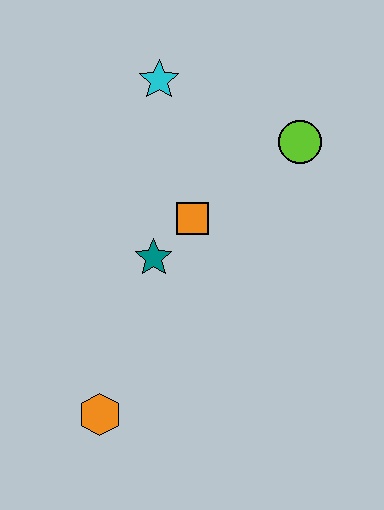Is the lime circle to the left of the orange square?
No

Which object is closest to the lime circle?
The orange square is closest to the lime circle.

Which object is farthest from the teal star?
The lime circle is farthest from the teal star.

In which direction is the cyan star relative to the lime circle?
The cyan star is to the left of the lime circle.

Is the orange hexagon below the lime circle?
Yes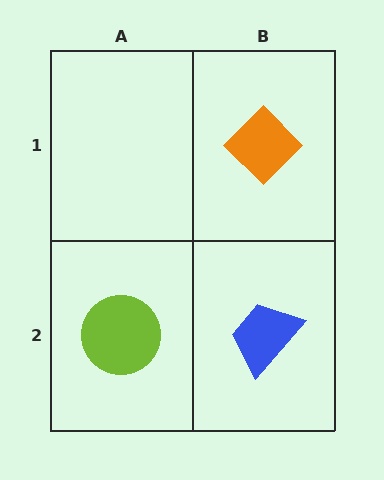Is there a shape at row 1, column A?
No, that cell is empty.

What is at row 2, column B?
A blue trapezoid.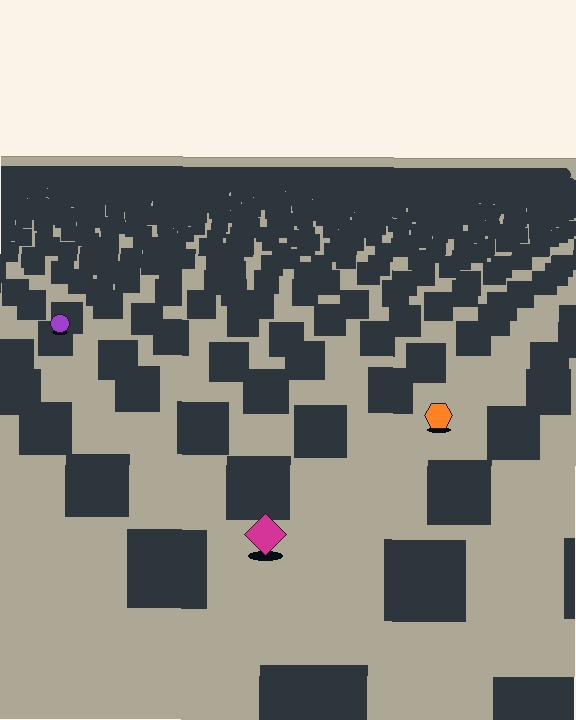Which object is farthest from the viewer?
The purple circle is farthest from the viewer. It appears smaller and the ground texture around it is denser.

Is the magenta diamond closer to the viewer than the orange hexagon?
Yes. The magenta diamond is closer — you can tell from the texture gradient: the ground texture is coarser near it.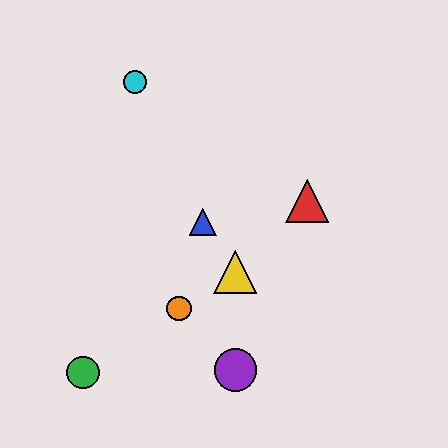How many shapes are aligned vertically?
2 shapes (the yellow triangle, the purple circle) are aligned vertically.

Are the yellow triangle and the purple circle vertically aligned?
Yes, both are at x≈235.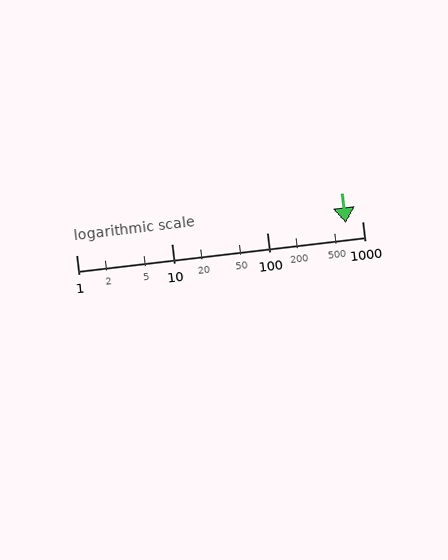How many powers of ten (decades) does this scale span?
The scale spans 3 decades, from 1 to 1000.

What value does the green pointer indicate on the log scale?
The pointer indicates approximately 670.